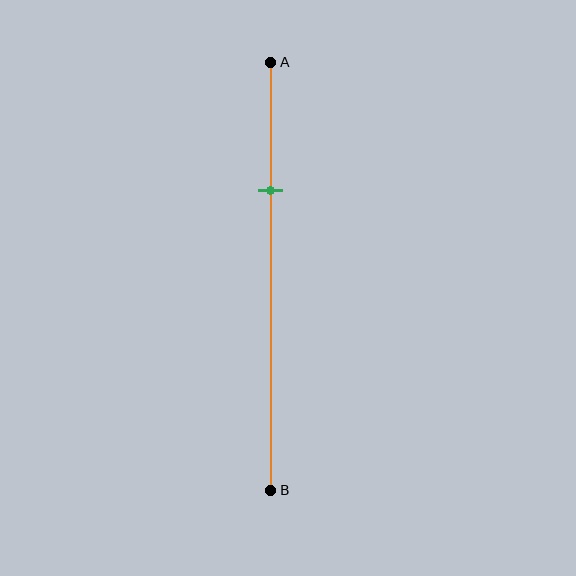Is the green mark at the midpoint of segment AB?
No, the mark is at about 30% from A, not at the 50% midpoint.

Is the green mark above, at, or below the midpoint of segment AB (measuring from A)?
The green mark is above the midpoint of segment AB.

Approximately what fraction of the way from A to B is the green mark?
The green mark is approximately 30% of the way from A to B.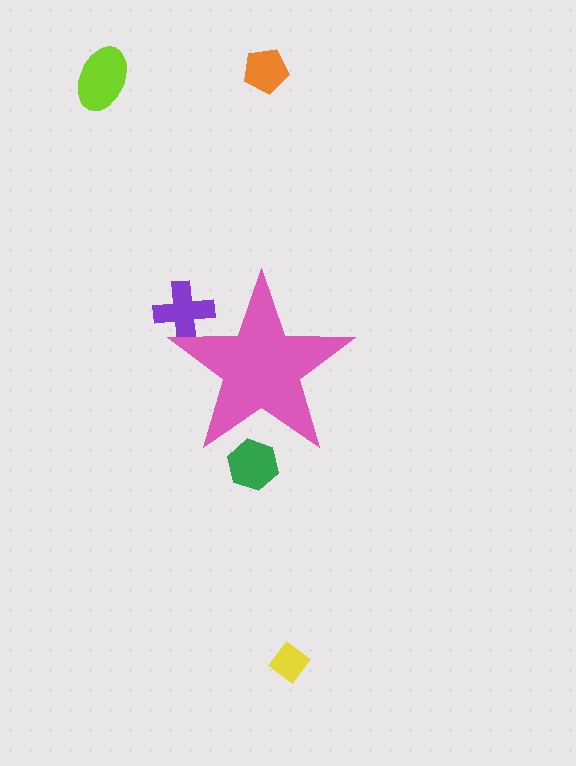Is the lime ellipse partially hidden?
No, the lime ellipse is fully visible.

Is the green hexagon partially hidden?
Yes, the green hexagon is partially hidden behind the pink star.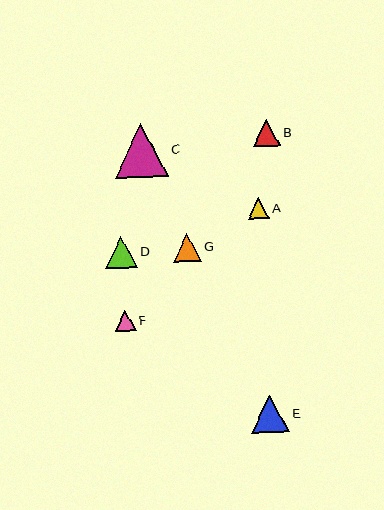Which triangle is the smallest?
Triangle F is the smallest with a size of approximately 21 pixels.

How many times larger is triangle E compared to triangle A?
Triangle E is approximately 1.8 times the size of triangle A.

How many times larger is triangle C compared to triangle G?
Triangle C is approximately 1.9 times the size of triangle G.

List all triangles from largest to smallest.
From largest to smallest: C, E, D, G, B, A, F.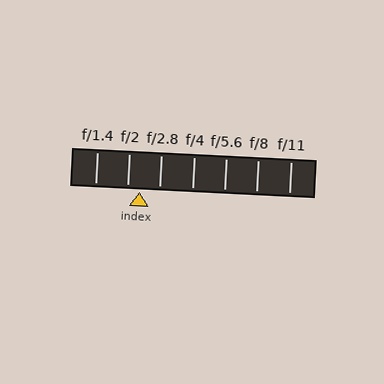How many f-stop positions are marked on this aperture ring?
There are 7 f-stop positions marked.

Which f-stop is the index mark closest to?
The index mark is closest to f/2.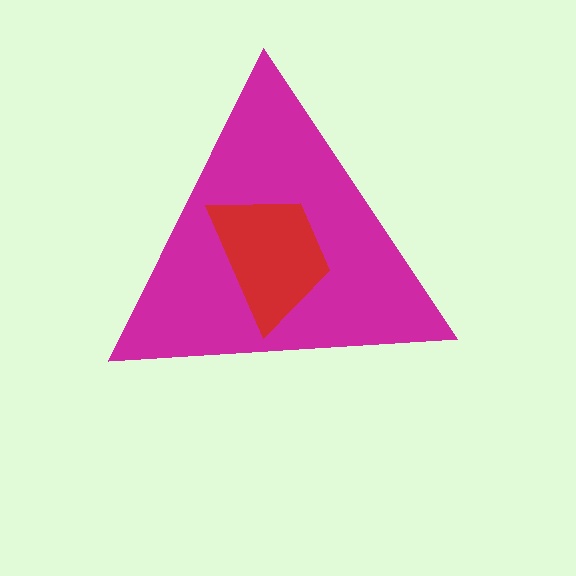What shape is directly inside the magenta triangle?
The red trapezoid.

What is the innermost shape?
The red trapezoid.